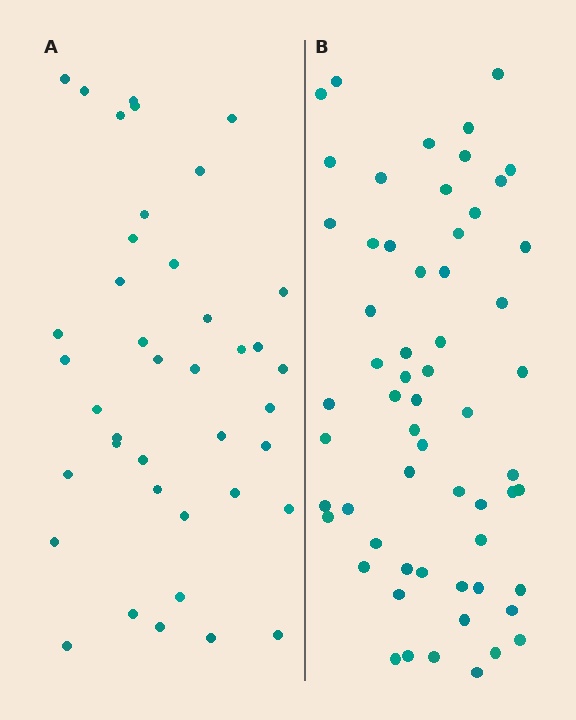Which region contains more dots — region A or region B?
Region B (the right region) has more dots.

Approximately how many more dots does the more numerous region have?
Region B has approximately 20 more dots than region A.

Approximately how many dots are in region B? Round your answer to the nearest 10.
About 60 dots.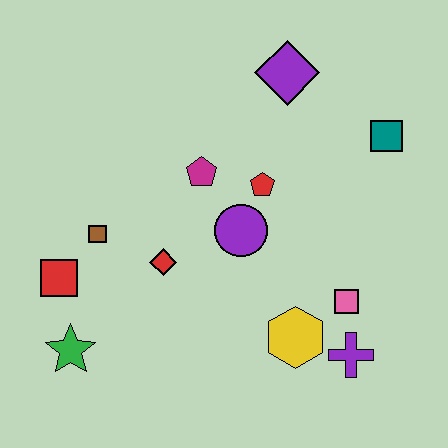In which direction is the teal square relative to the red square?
The teal square is to the right of the red square.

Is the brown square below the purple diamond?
Yes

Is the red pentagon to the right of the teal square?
No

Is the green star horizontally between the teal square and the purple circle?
No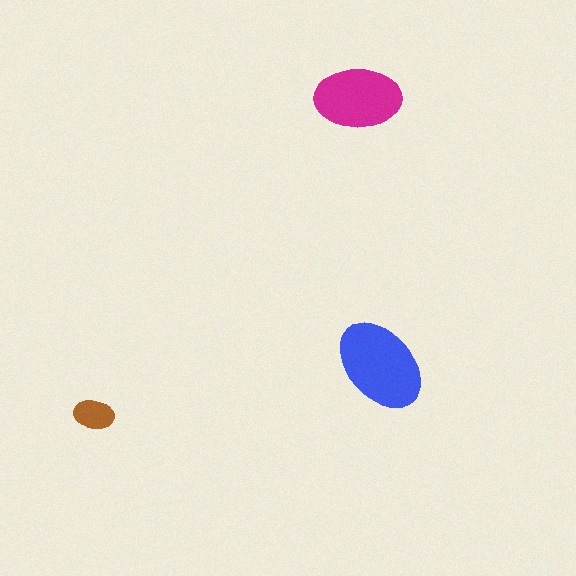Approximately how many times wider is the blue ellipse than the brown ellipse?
About 2.5 times wider.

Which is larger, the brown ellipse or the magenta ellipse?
The magenta one.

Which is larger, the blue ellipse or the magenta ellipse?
The blue one.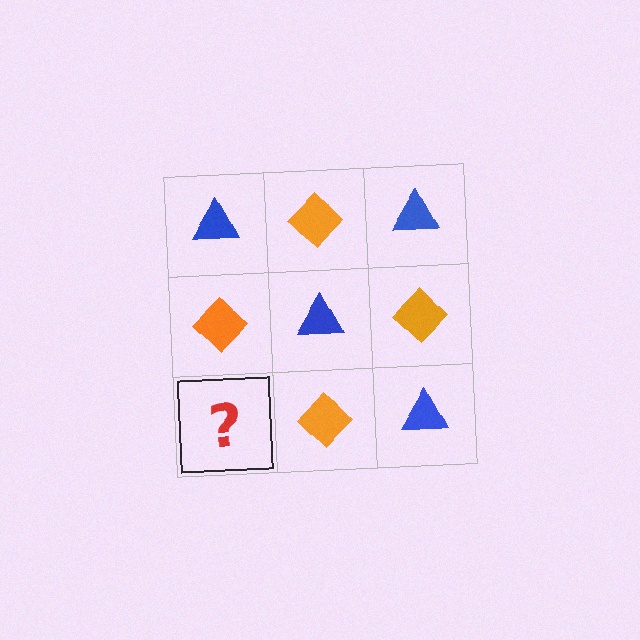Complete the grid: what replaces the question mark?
The question mark should be replaced with a blue triangle.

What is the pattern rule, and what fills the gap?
The rule is that it alternates blue triangle and orange diamond in a checkerboard pattern. The gap should be filled with a blue triangle.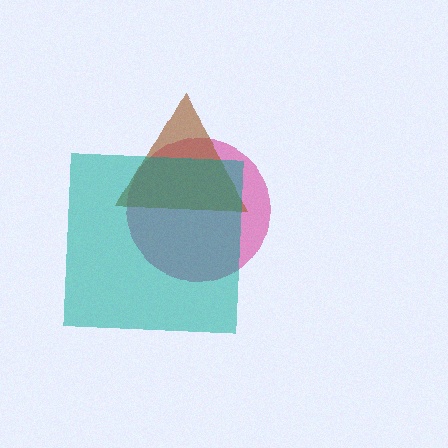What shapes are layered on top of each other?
The layered shapes are: a magenta circle, a brown triangle, a teal square.